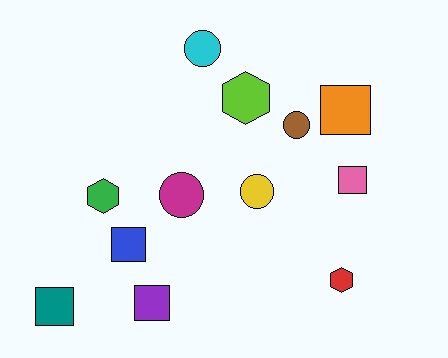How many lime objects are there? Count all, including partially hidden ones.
There is 1 lime object.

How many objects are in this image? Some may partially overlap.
There are 12 objects.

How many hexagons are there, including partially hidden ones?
There are 3 hexagons.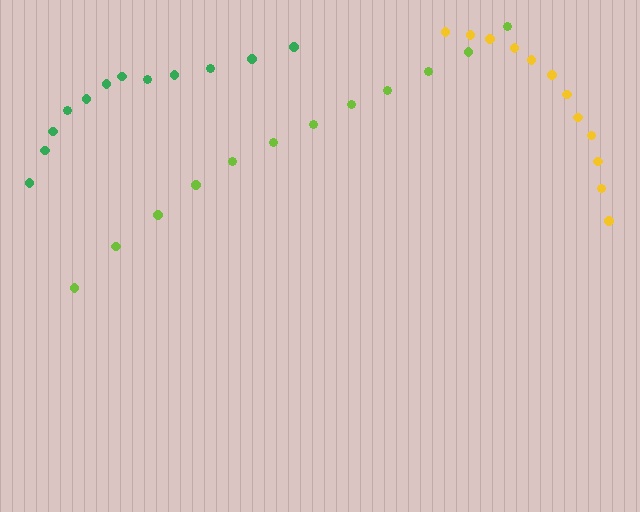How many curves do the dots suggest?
There are 3 distinct paths.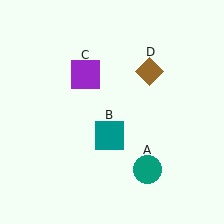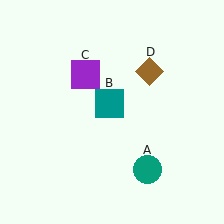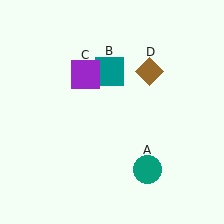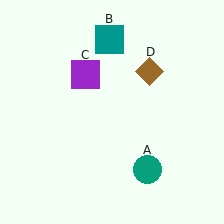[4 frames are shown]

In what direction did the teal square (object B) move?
The teal square (object B) moved up.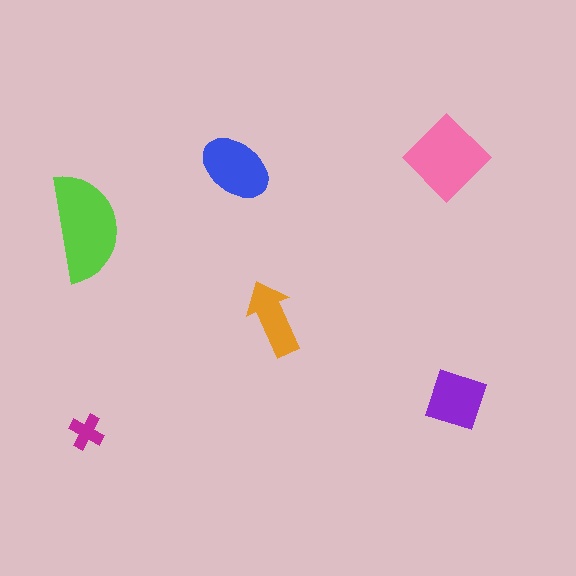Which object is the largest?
The lime semicircle.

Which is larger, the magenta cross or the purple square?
The purple square.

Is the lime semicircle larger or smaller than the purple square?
Larger.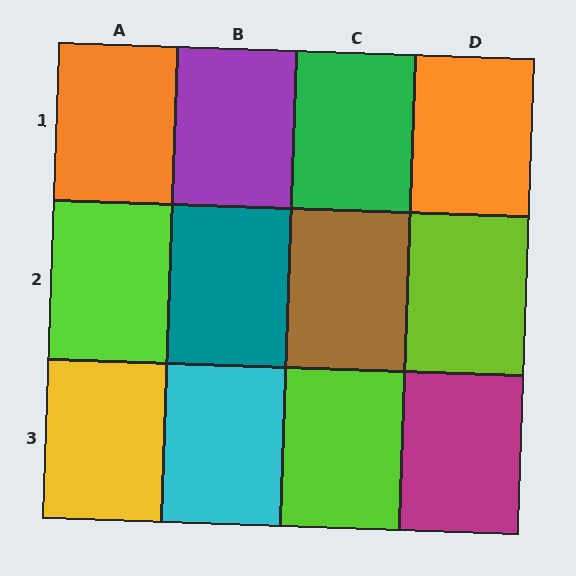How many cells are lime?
3 cells are lime.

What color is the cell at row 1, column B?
Purple.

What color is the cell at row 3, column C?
Lime.